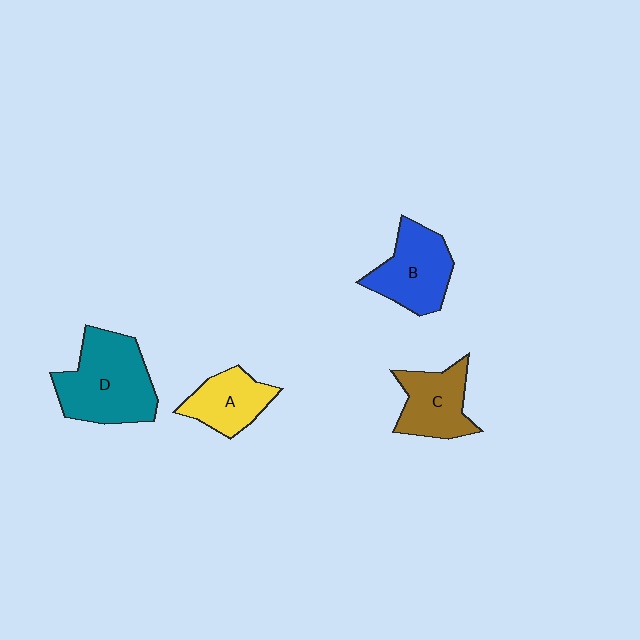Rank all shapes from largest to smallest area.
From largest to smallest: D (teal), B (blue), C (brown), A (yellow).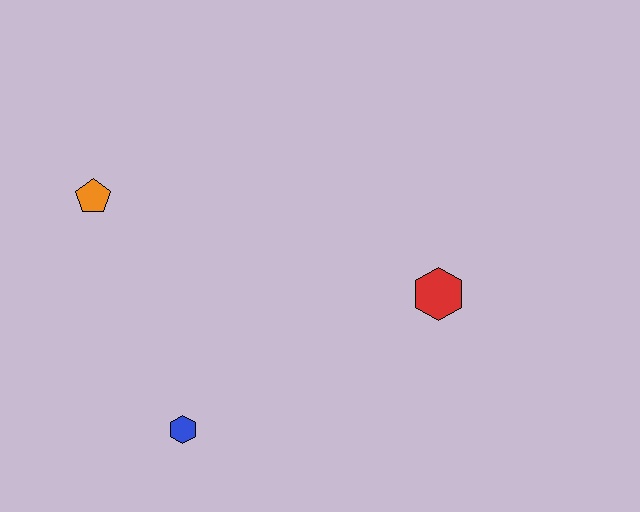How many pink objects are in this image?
There are no pink objects.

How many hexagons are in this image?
There are 2 hexagons.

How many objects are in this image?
There are 3 objects.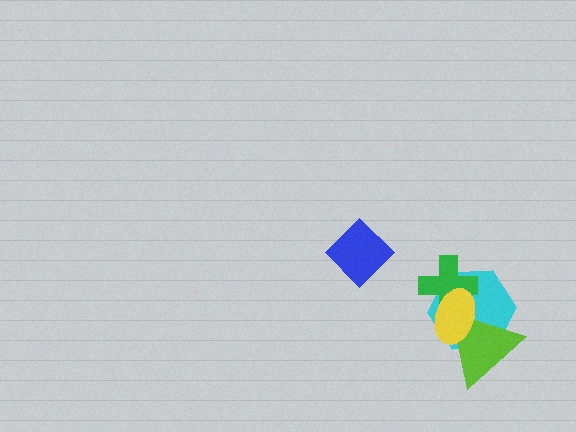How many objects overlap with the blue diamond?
0 objects overlap with the blue diamond.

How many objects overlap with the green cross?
2 objects overlap with the green cross.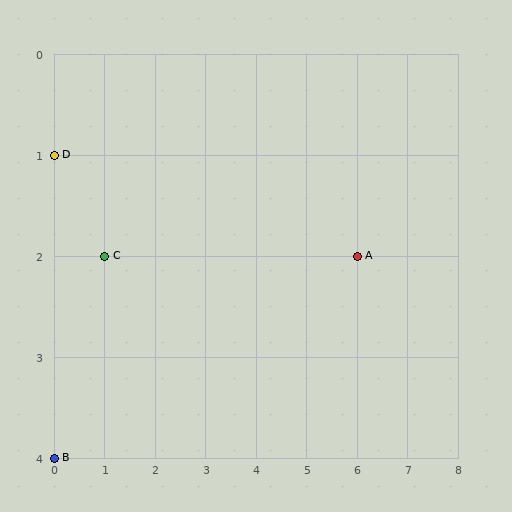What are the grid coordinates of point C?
Point C is at grid coordinates (1, 2).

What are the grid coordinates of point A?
Point A is at grid coordinates (6, 2).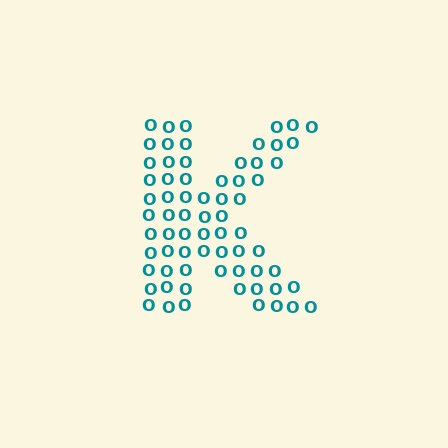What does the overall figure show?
The overall figure shows the letter K.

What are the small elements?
The small elements are letter O's.